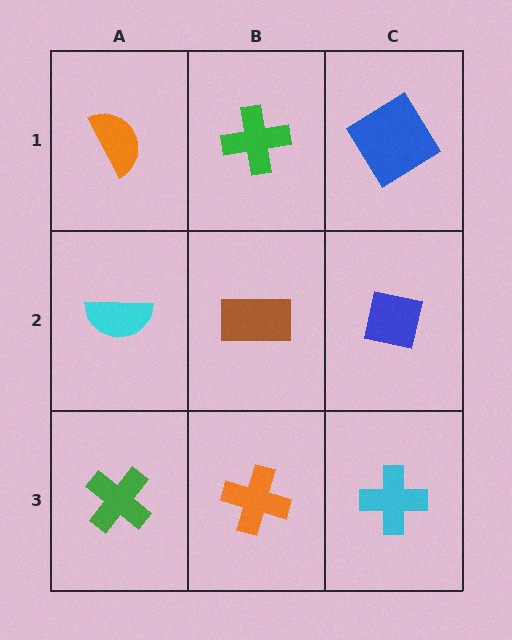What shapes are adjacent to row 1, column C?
A blue square (row 2, column C), a green cross (row 1, column B).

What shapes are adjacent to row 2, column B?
A green cross (row 1, column B), an orange cross (row 3, column B), a cyan semicircle (row 2, column A), a blue square (row 2, column C).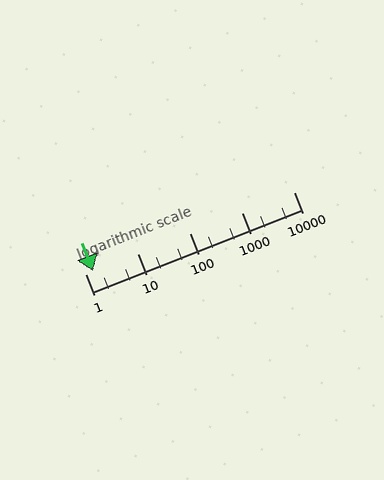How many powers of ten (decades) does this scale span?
The scale spans 4 decades, from 1 to 10000.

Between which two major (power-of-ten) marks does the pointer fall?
The pointer is between 1 and 10.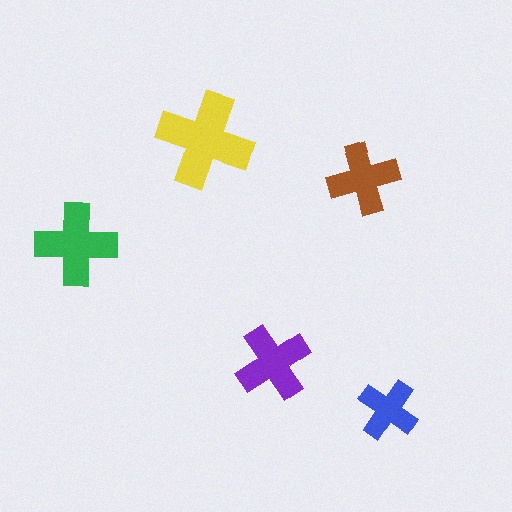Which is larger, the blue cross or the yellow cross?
The yellow one.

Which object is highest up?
The yellow cross is topmost.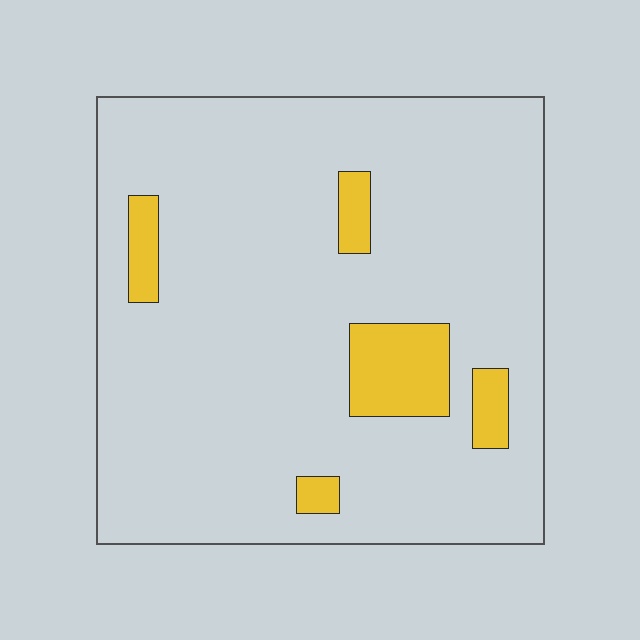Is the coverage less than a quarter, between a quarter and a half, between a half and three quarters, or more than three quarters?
Less than a quarter.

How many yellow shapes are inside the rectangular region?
5.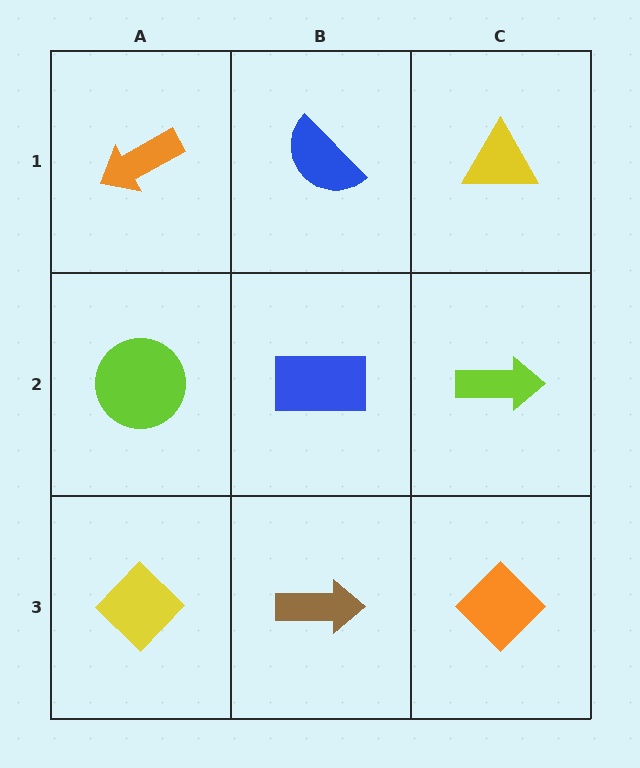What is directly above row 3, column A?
A lime circle.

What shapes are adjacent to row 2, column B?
A blue semicircle (row 1, column B), a brown arrow (row 3, column B), a lime circle (row 2, column A), a lime arrow (row 2, column C).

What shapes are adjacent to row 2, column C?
A yellow triangle (row 1, column C), an orange diamond (row 3, column C), a blue rectangle (row 2, column B).